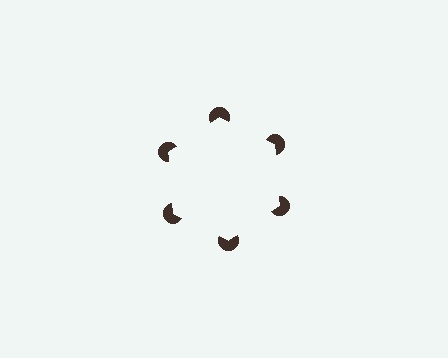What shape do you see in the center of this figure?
An illusory hexagon — its edges are inferred from the aligned wedge cuts in the pac-man discs, not physically drawn.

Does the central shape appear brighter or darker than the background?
It typically appears slightly brighter than the background, even though no actual brightness change is drawn.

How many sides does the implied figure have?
6 sides.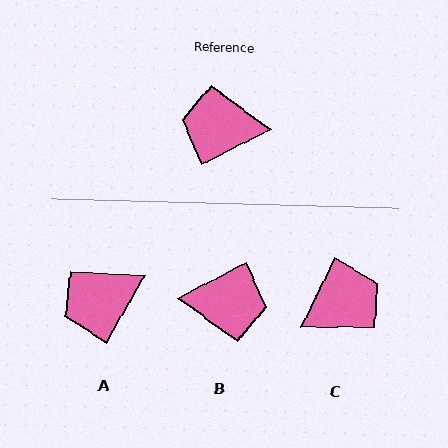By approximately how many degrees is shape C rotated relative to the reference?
Approximately 143 degrees clockwise.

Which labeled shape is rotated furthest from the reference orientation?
B, about 179 degrees away.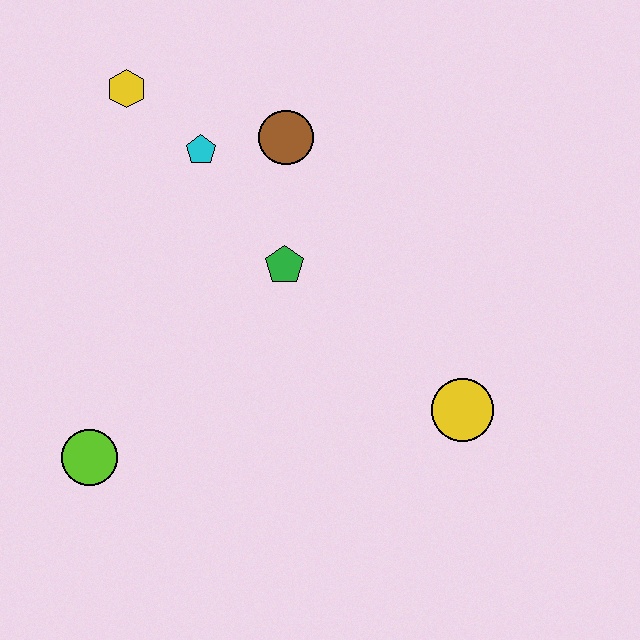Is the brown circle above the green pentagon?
Yes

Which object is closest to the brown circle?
The cyan pentagon is closest to the brown circle.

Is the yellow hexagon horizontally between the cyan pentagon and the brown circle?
No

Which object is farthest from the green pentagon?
The lime circle is farthest from the green pentagon.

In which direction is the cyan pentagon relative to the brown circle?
The cyan pentagon is to the left of the brown circle.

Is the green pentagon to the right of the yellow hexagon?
Yes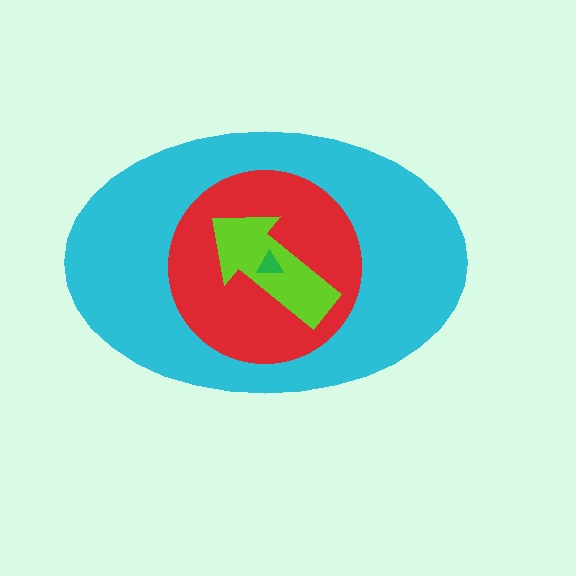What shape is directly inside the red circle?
The lime arrow.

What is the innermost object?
The green triangle.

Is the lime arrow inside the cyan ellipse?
Yes.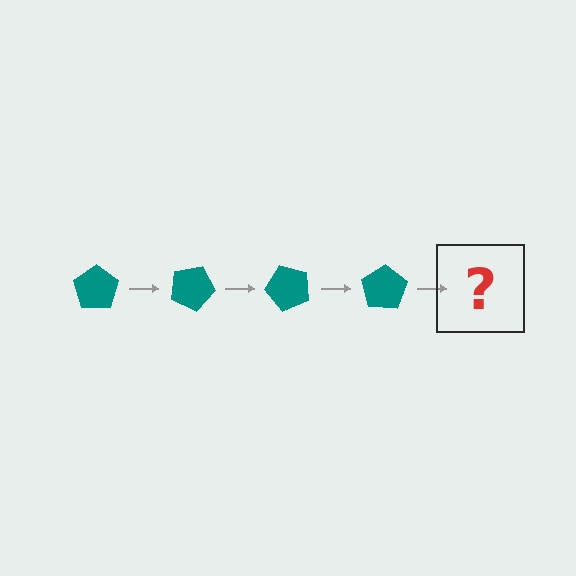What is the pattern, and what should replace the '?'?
The pattern is that the pentagon rotates 25 degrees each step. The '?' should be a teal pentagon rotated 100 degrees.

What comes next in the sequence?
The next element should be a teal pentagon rotated 100 degrees.